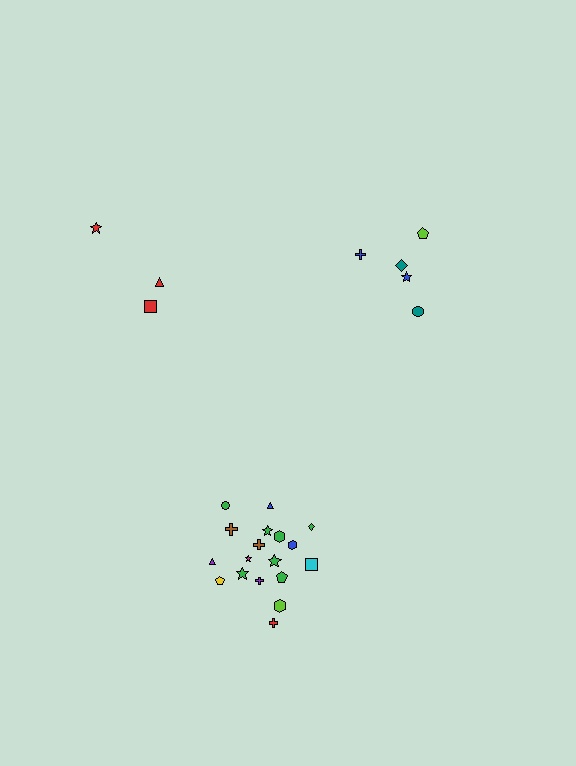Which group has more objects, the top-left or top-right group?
The top-right group.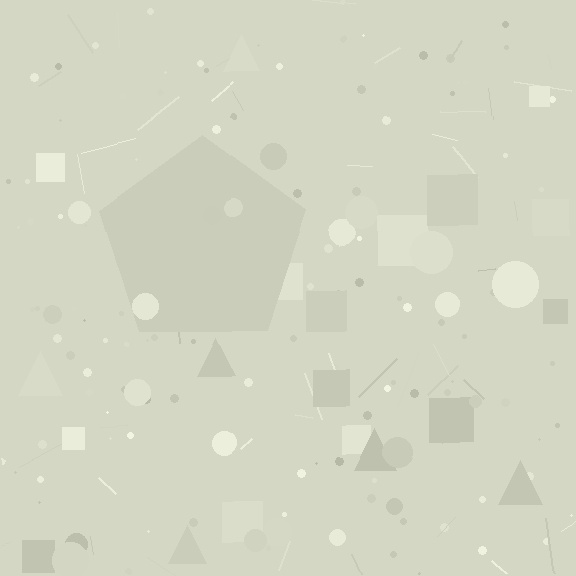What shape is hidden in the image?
A pentagon is hidden in the image.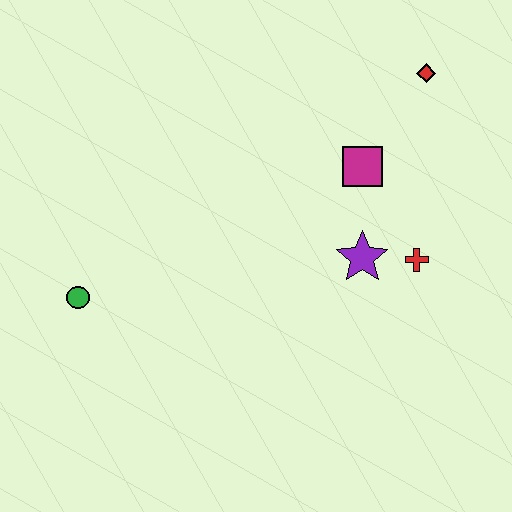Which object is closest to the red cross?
The purple star is closest to the red cross.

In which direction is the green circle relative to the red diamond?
The green circle is to the left of the red diamond.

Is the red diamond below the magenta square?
No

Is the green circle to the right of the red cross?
No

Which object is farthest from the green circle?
The red diamond is farthest from the green circle.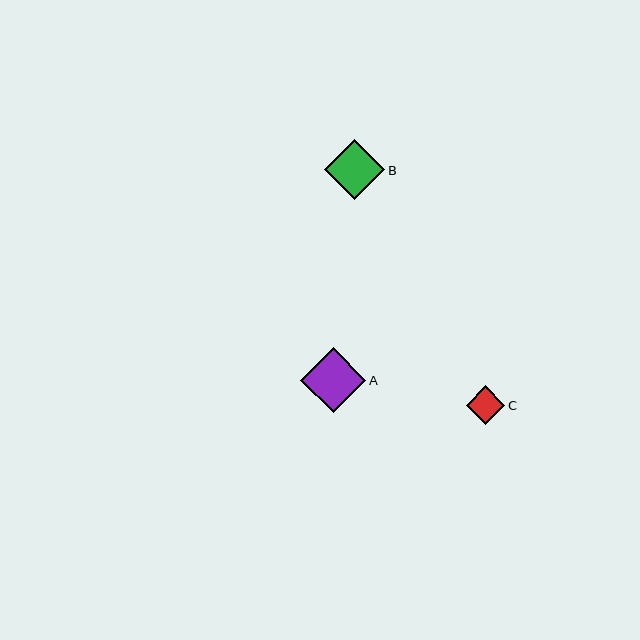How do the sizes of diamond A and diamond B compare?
Diamond A and diamond B are approximately the same size.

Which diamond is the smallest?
Diamond C is the smallest with a size of approximately 39 pixels.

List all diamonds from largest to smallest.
From largest to smallest: A, B, C.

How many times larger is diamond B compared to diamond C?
Diamond B is approximately 1.6 times the size of diamond C.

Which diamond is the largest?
Diamond A is the largest with a size of approximately 65 pixels.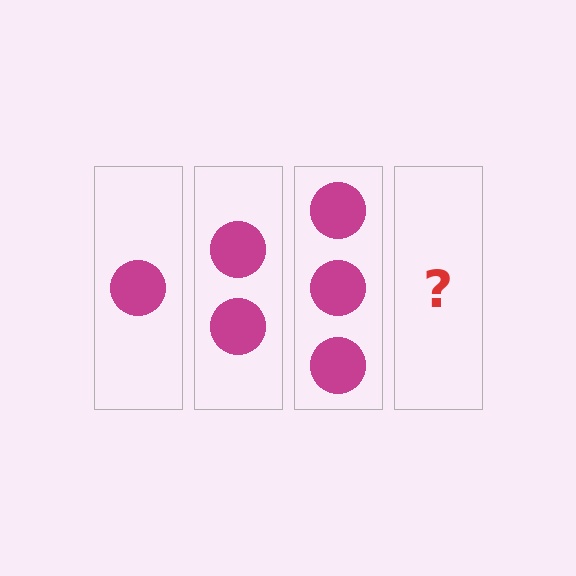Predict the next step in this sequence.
The next step is 4 circles.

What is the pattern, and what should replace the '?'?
The pattern is that each step adds one more circle. The '?' should be 4 circles.